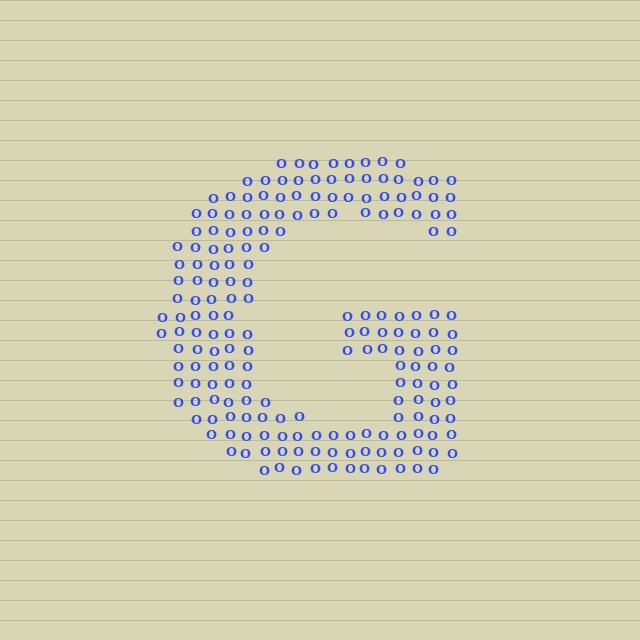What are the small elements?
The small elements are letter O's.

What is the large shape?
The large shape is the letter G.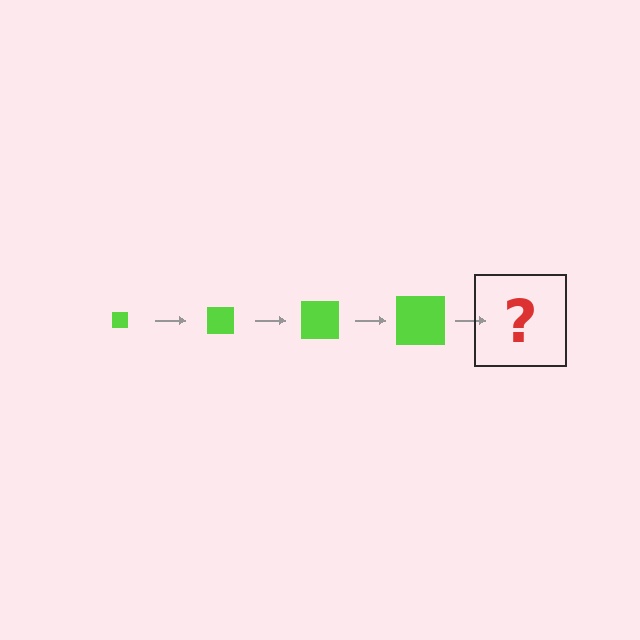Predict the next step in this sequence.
The next step is a lime square, larger than the previous one.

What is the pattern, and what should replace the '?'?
The pattern is that the square gets progressively larger each step. The '?' should be a lime square, larger than the previous one.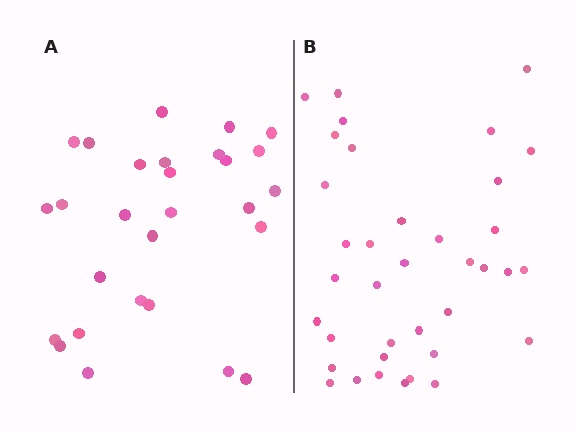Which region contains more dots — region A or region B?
Region B (the right region) has more dots.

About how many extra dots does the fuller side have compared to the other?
Region B has roughly 8 or so more dots than region A.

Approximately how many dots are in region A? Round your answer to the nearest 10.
About 30 dots. (The exact count is 28, which rounds to 30.)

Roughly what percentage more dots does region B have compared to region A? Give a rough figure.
About 30% more.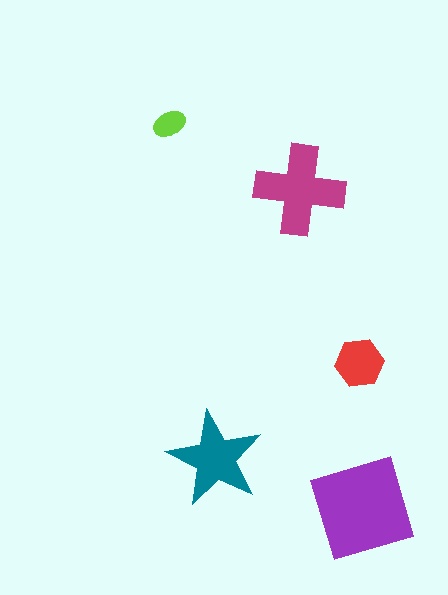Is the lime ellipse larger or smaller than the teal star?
Smaller.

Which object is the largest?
The purple diamond.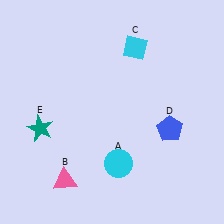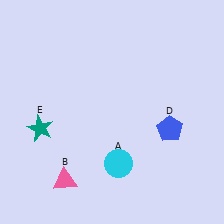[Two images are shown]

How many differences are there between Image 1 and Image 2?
There is 1 difference between the two images.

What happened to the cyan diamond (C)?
The cyan diamond (C) was removed in Image 2. It was in the top-right area of Image 1.